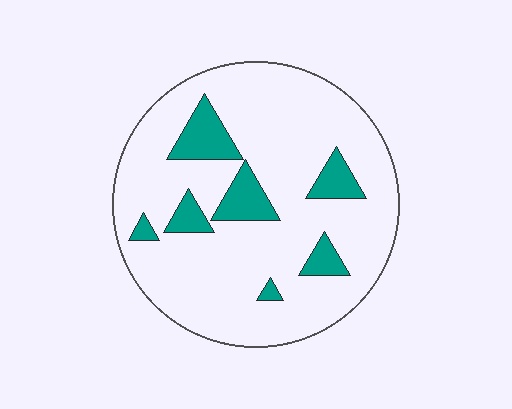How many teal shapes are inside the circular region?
7.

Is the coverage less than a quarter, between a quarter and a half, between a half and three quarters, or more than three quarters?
Less than a quarter.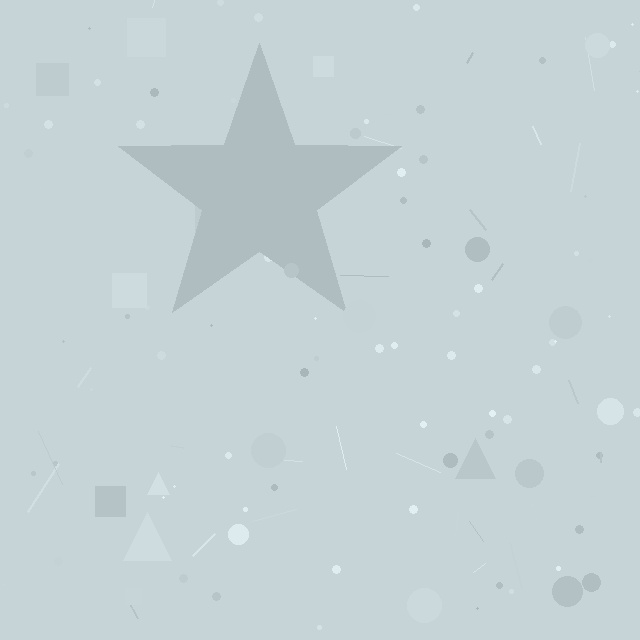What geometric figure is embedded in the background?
A star is embedded in the background.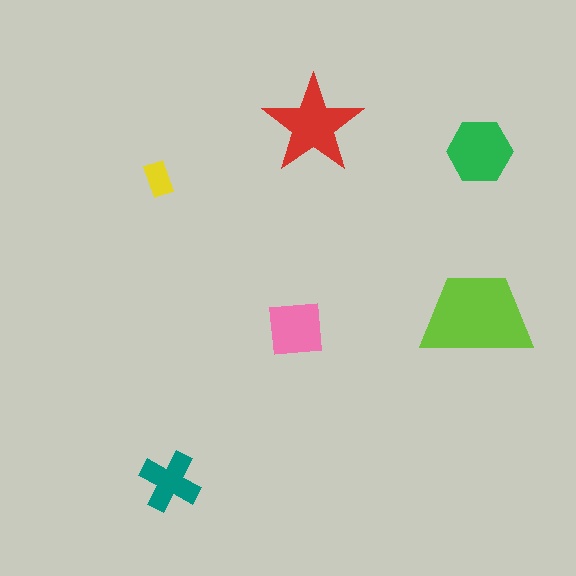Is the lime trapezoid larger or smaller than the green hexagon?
Larger.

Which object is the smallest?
The yellow rectangle.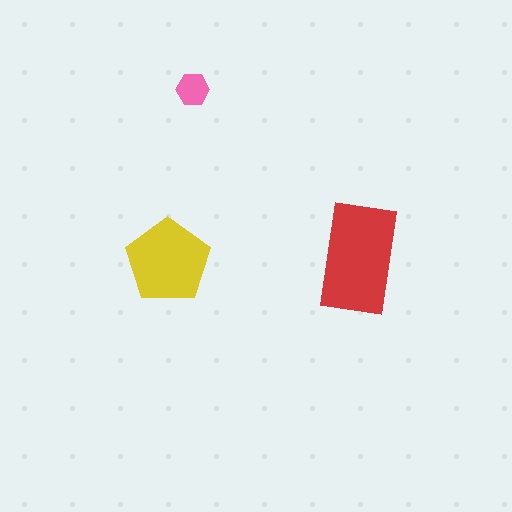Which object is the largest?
The red rectangle.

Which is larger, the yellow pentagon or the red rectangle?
The red rectangle.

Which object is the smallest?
The pink hexagon.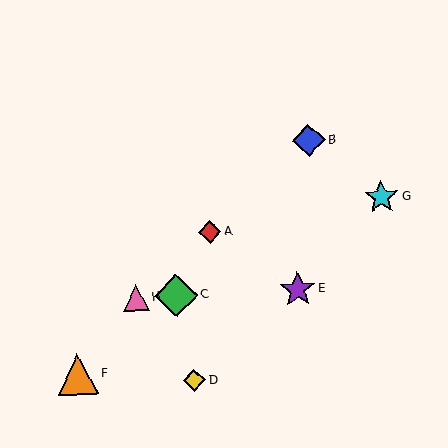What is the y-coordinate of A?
Object A is at y≈232.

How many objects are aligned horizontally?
3 objects (C, E, H) are aligned horizontally.